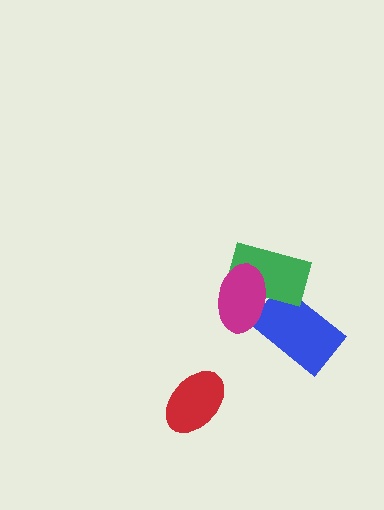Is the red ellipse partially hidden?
No, no other shape covers it.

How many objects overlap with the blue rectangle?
2 objects overlap with the blue rectangle.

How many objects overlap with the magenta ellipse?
2 objects overlap with the magenta ellipse.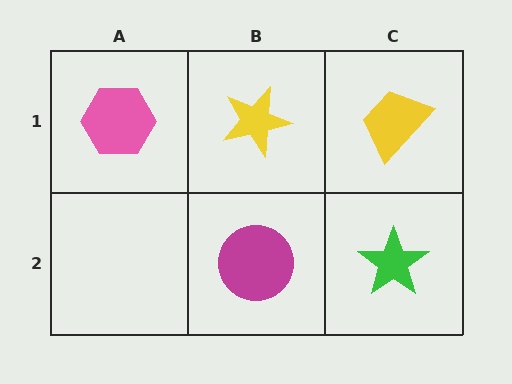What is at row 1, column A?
A pink hexagon.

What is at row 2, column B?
A magenta circle.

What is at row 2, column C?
A green star.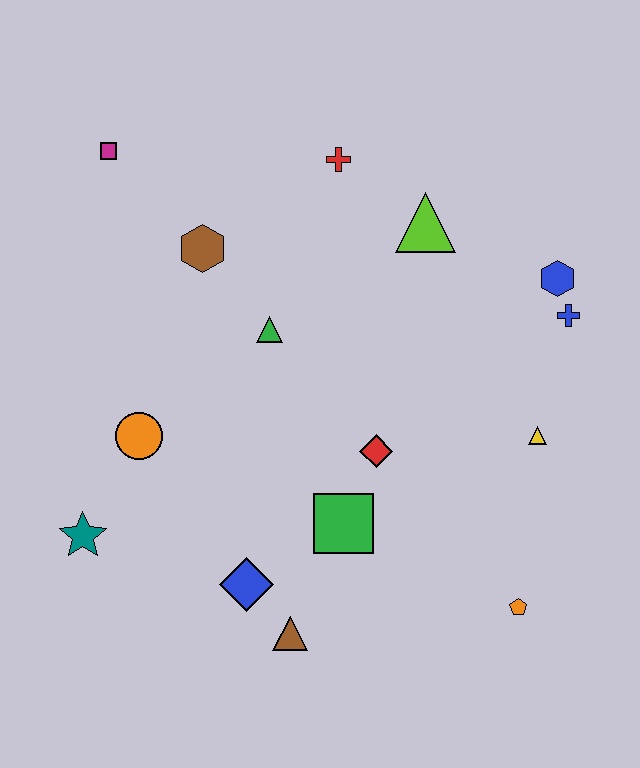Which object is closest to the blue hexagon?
The blue cross is closest to the blue hexagon.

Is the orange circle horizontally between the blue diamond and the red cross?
No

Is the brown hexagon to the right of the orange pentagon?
No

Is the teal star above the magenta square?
No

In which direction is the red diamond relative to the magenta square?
The red diamond is below the magenta square.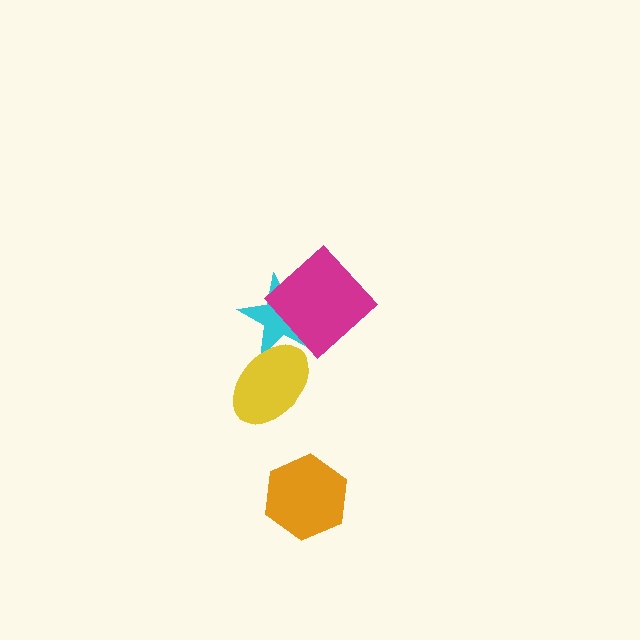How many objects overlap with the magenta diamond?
1 object overlaps with the magenta diamond.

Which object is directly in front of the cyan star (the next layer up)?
The yellow ellipse is directly in front of the cyan star.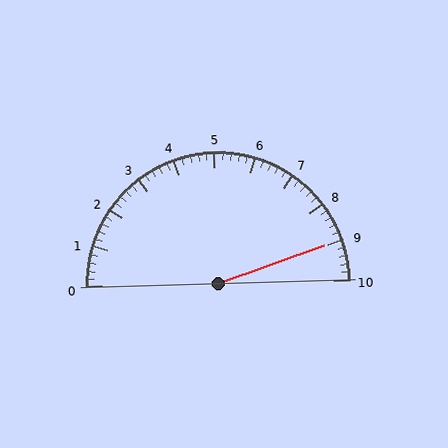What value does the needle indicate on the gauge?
The needle indicates approximately 9.0.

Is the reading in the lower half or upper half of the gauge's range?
The reading is in the upper half of the range (0 to 10).